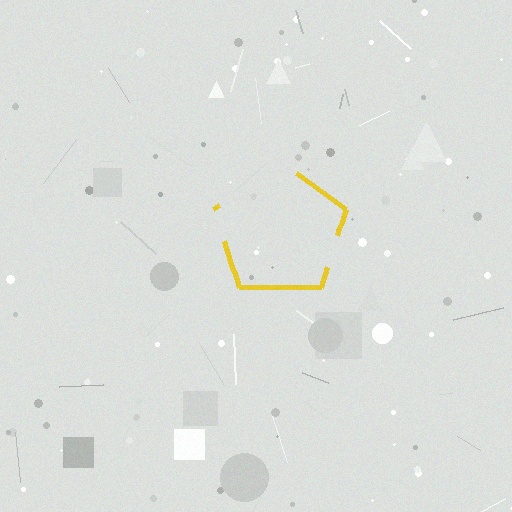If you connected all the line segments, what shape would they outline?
They would outline a pentagon.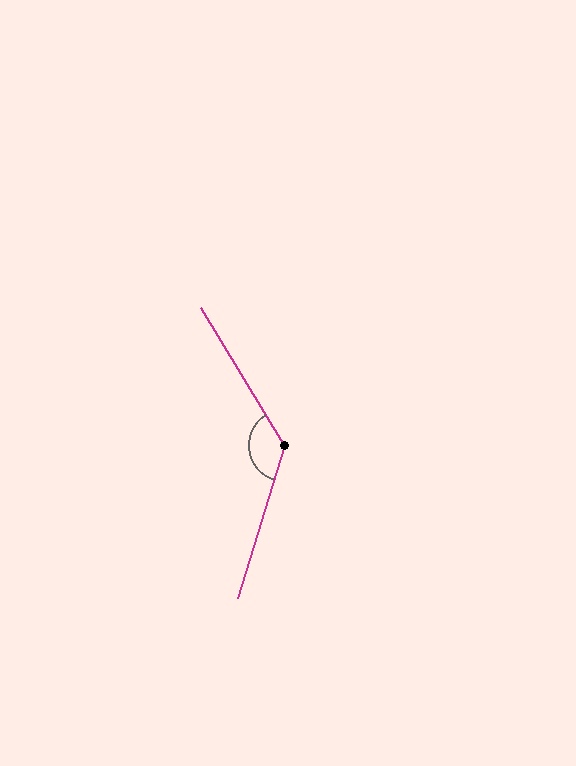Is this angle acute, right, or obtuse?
It is obtuse.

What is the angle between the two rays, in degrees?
Approximately 132 degrees.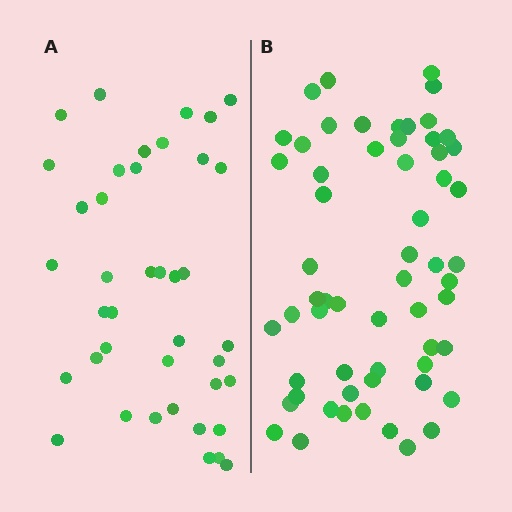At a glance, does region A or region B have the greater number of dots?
Region B (the right region) has more dots.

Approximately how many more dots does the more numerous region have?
Region B has approximately 20 more dots than region A.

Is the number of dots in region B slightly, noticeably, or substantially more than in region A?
Region B has substantially more. The ratio is roughly 1.5 to 1.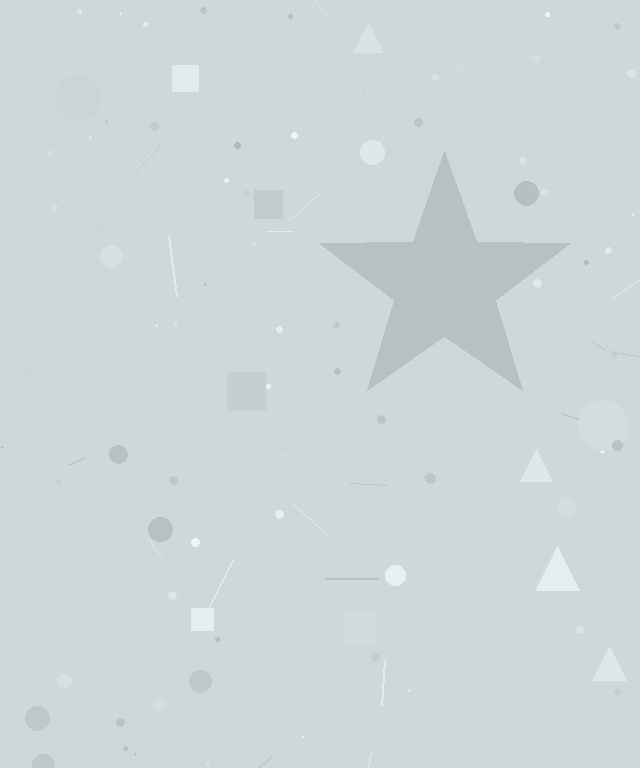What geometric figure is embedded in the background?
A star is embedded in the background.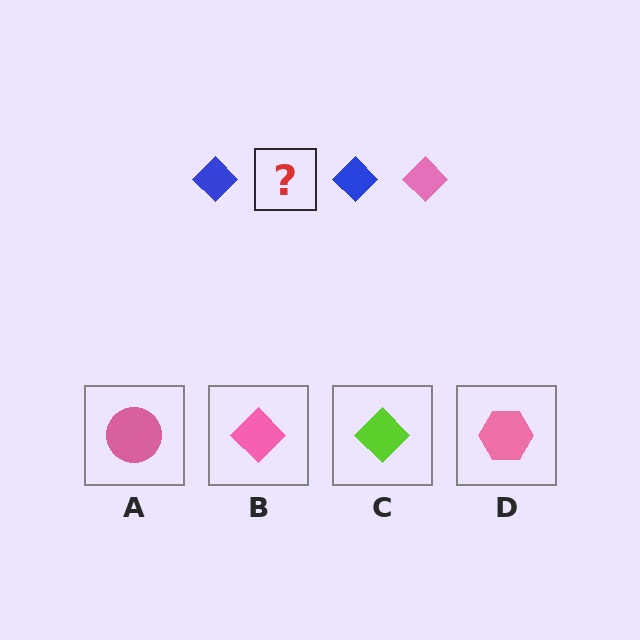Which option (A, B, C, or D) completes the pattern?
B.